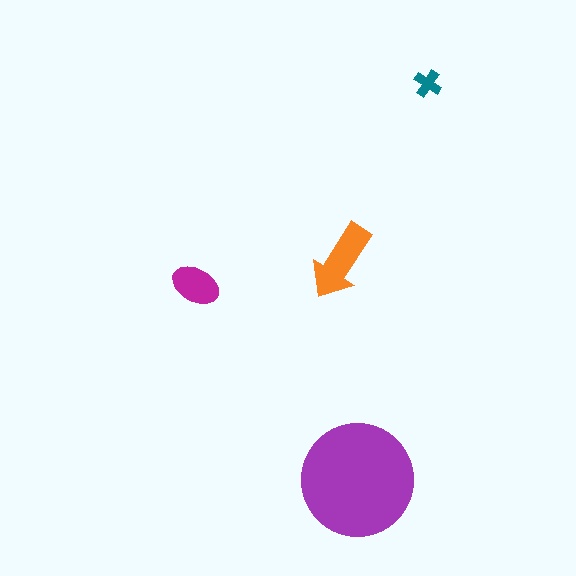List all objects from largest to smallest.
The purple circle, the orange arrow, the magenta ellipse, the teal cross.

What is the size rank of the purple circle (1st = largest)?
1st.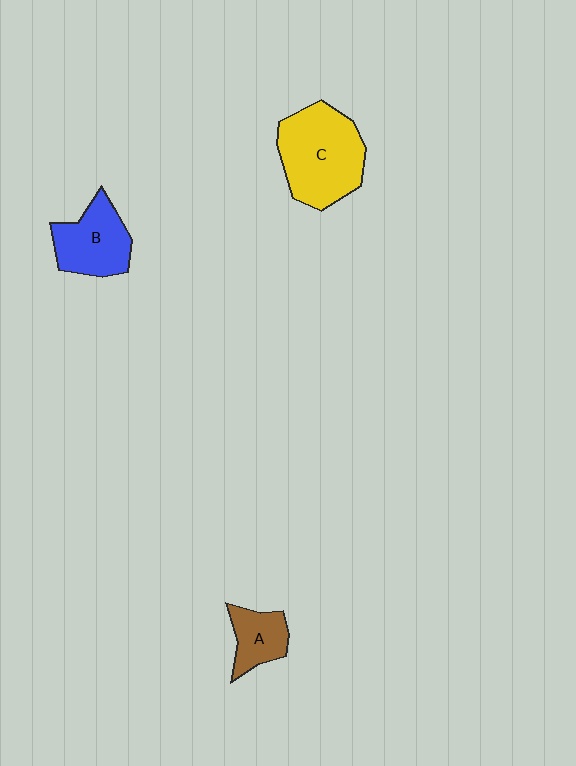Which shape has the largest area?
Shape C (yellow).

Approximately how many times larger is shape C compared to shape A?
Approximately 2.3 times.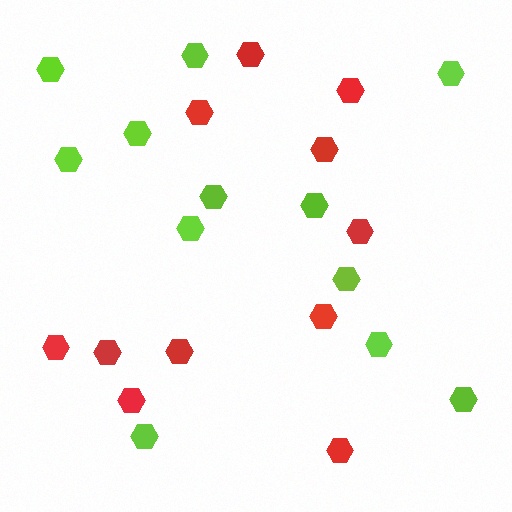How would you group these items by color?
There are 2 groups: one group of red hexagons (11) and one group of lime hexagons (12).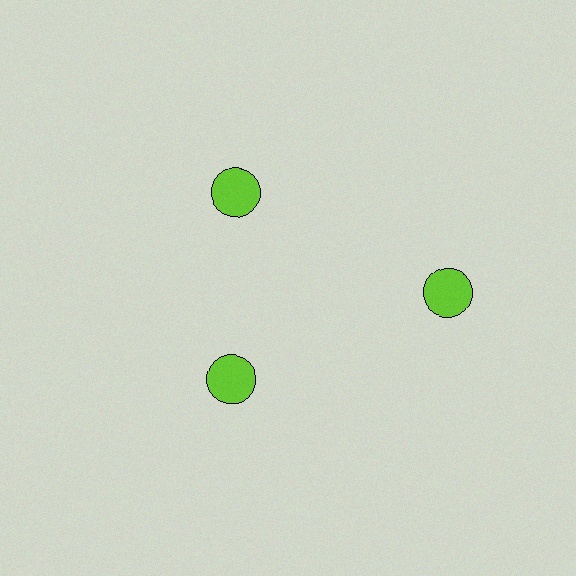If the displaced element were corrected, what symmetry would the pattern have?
It would have 3-fold rotational symmetry — the pattern would map onto itself every 120 degrees.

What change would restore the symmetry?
The symmetry would be restored by moving it inward, back onto the ring so that all 3 circles sit at equal angles and equal distance from the center.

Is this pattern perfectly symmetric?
No. The 3 lime circles are arranged in a ring, but one element near the 3 o'clock position is pushed outward from the center, breaking the 3-fold rotational symmetry.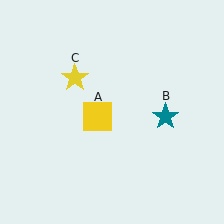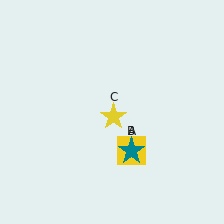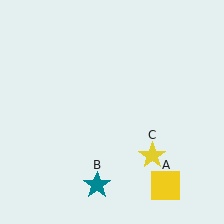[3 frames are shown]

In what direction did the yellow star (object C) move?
The yellow star (object C) moved down and to the right.